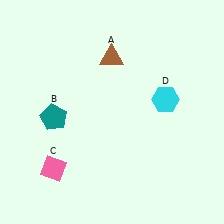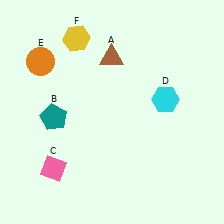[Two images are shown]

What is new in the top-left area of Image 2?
A yellow hexagon (F) was added in the top-left area of Image 2.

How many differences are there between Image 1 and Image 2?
There are 2 differences between the two images.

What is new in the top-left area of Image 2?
An orange circle (E) was added in the top-left area of Image 2.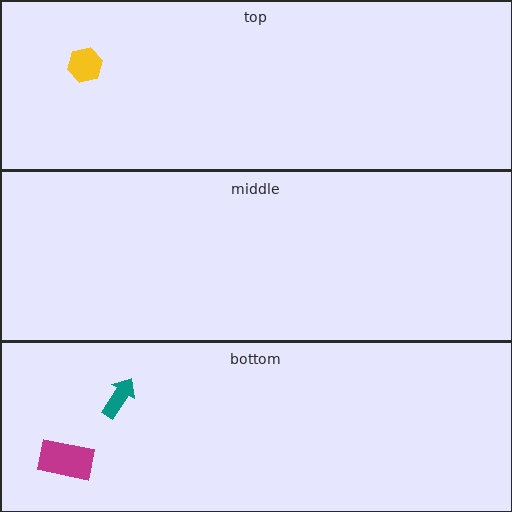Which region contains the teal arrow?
The bottom region.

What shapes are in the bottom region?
The magenta rectangle, the teal arrow.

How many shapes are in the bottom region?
2.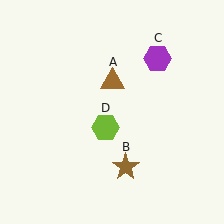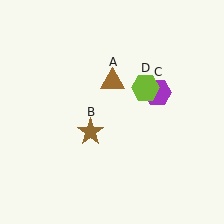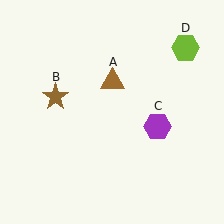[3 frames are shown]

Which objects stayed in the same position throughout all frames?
Brown triangle (object A) remained stationary.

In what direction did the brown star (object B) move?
The brown star (object B) moved up and to the left.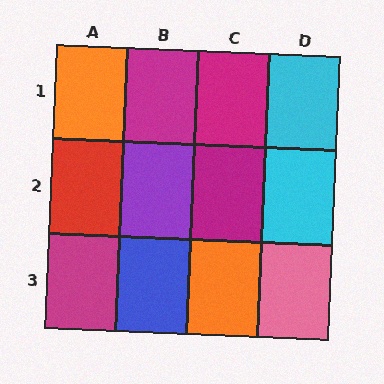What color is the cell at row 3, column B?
Blue.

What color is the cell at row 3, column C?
Orange.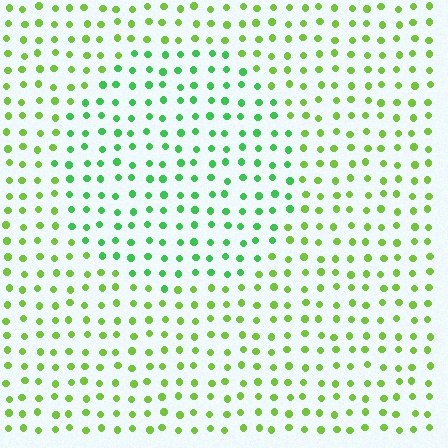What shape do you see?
I see a circle.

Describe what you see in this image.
The image is filled with small lime elements in a uniform arrangement. A circle-shaped region is visible where the elements are tinted to a slightly different hue, forming a subtle color boundary.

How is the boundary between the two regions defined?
The boundary is defined purely by a slight shift in hue (about 33 degrees). Spacing, size, and orientation are identical on both sides.